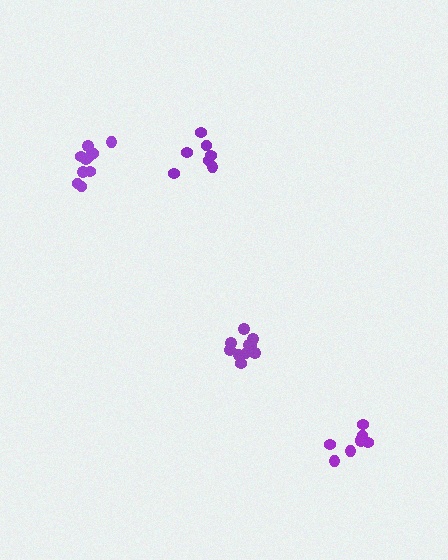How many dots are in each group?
Group 1: 8 dots, Group 2: 7 dots, Group 3: 10 dots, Group 4: 10 dots (35 total).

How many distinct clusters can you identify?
There are 4 distinct clusters.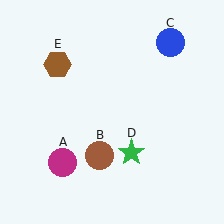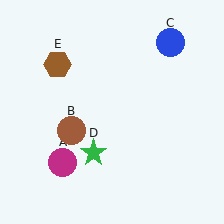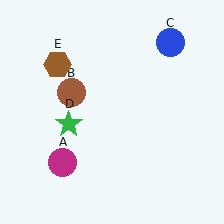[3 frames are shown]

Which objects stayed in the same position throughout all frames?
Magenta circle (object A) and blue circle (object C) and brown hexagon (object E) remained stationary.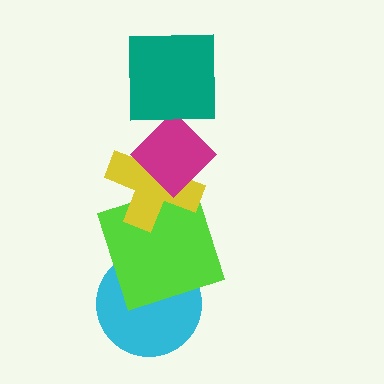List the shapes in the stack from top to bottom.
From top to bottom: the teal square, the magenta diamond, the yellow cross, the lime square, the cyan circle.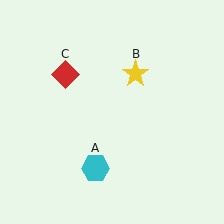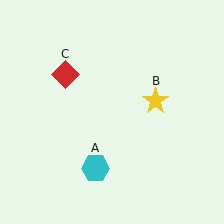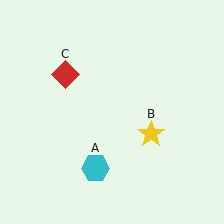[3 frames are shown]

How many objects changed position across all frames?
1 object changed position: yellow star (object B).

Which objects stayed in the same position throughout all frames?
Cyan hexagon (object A) and red diamond (object C) remained stationary.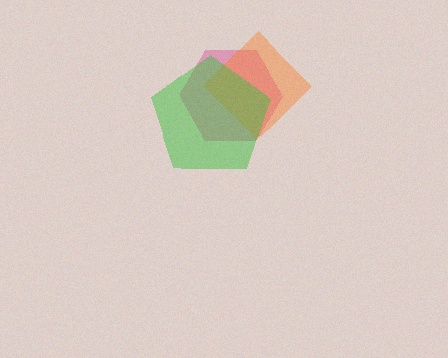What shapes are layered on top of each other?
The layered shapes are: a pink hexagon, an orange diamond, a green pentagon.